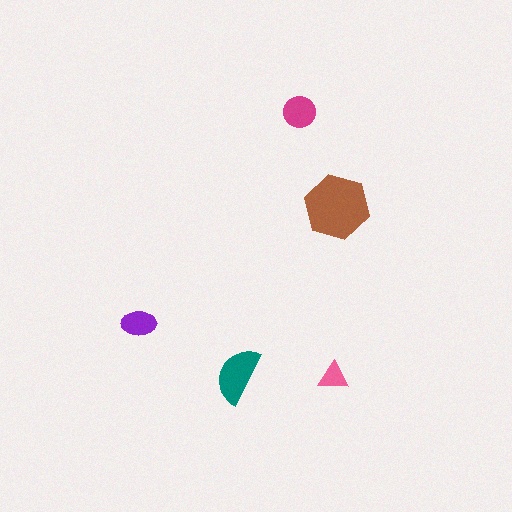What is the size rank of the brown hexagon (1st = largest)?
1st.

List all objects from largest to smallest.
The brown hexagon, the teal semicircle, the magenta circle, the purple ellipse, the pink triangle.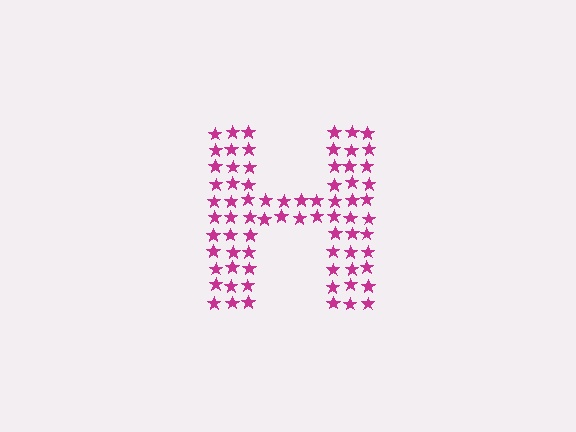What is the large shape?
The large shape is the letter H.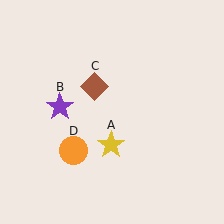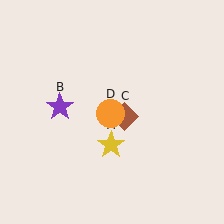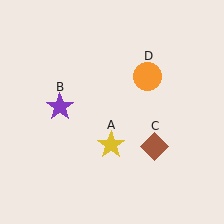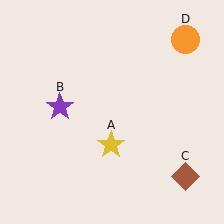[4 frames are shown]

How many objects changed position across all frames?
2 objects changed position: brown diamond (object C), orange circle (object D).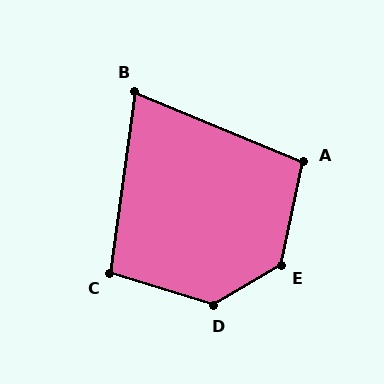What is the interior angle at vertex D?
Approximately 132 degrees (obtuse).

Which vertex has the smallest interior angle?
B, at approximately 75 degrees.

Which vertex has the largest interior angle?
E, at approximately 133 degrees.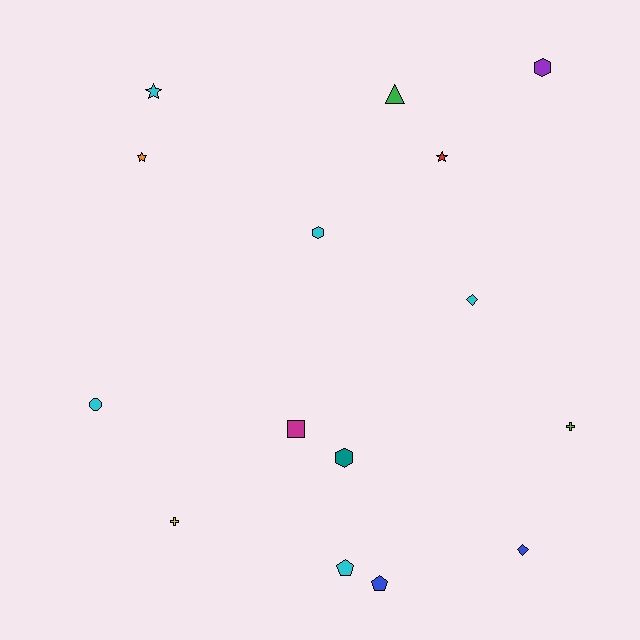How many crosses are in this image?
There are 2 crosses.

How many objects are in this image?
There are 15 objects.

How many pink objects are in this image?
There are no pink objects.